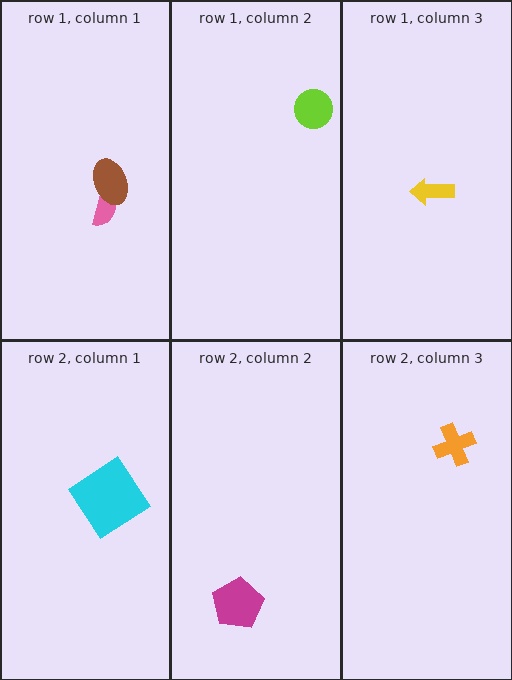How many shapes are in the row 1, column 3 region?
1.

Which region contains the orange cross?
The row 2, column 3 region.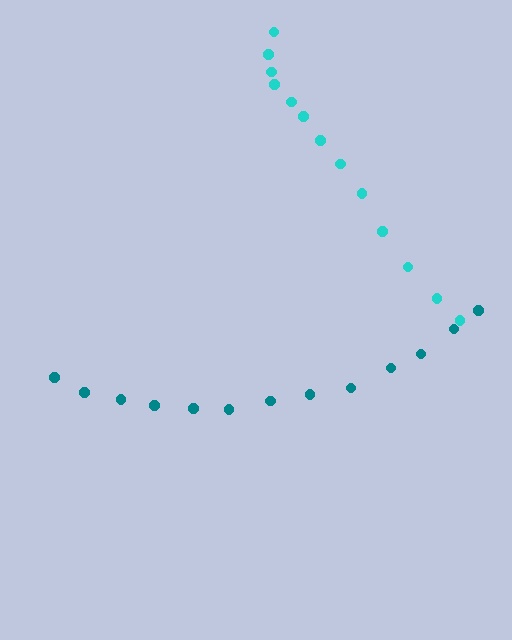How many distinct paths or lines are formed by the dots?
There are 2 distinct paths.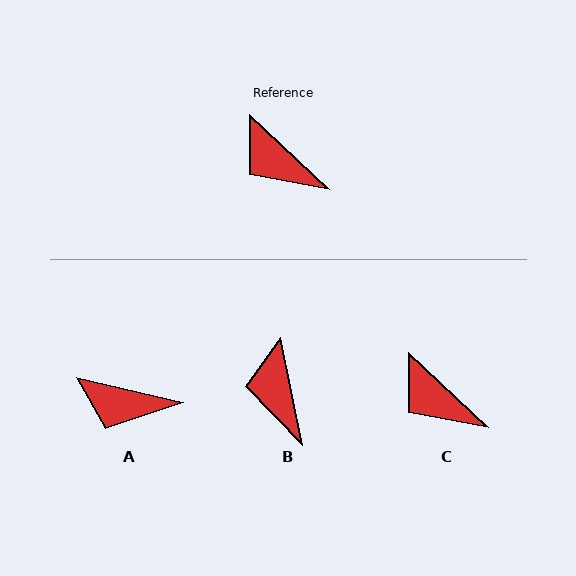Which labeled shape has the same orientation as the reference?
C.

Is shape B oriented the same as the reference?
No, it is off by about 35 degrees.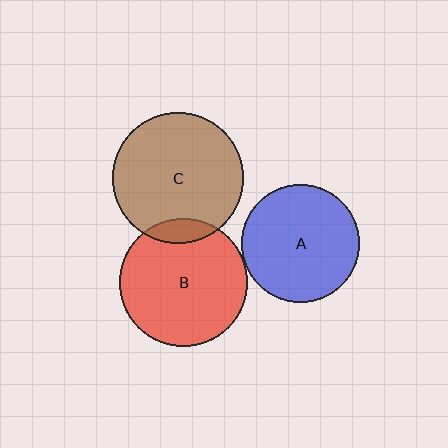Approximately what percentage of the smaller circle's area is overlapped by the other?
Approximately 10%.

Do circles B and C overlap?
Yes.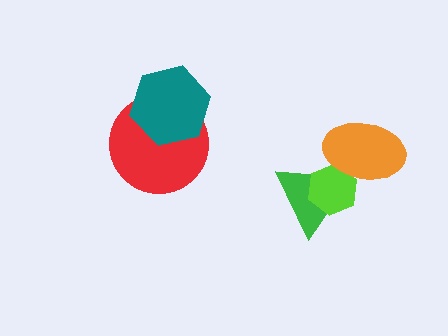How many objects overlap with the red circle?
1 object overlaps with the red circle.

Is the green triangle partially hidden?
Yes, it is partially covered by another shape.